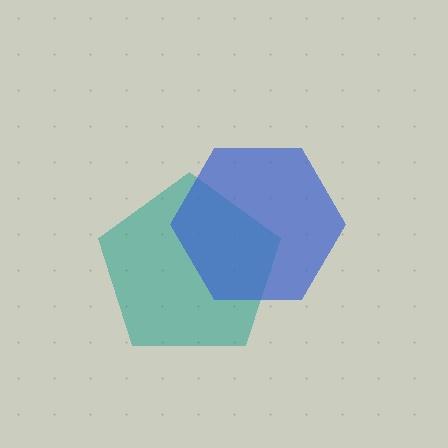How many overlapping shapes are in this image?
There are 2 overlapping shapes in the image.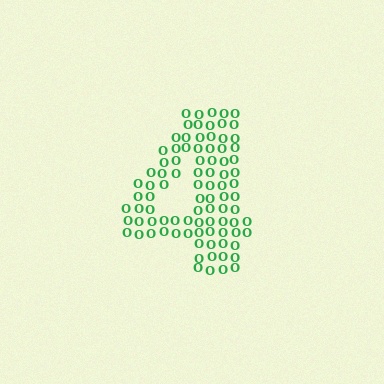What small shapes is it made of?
It is made of small letter O's.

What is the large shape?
The large shape is the digit 4.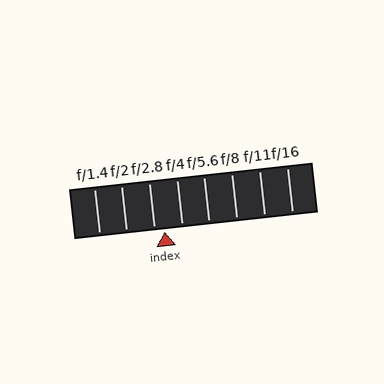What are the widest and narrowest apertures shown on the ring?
The widest aperture shown is f/1.4 and the narrowest is f/16.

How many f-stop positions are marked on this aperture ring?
There are 8 f-stop positions marked.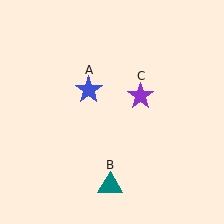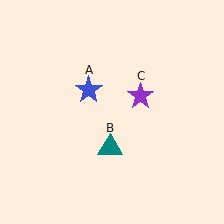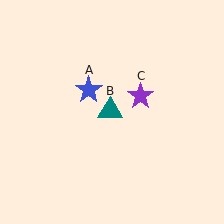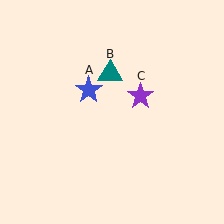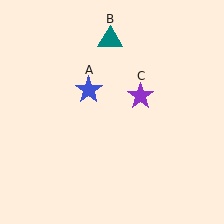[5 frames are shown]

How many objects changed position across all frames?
1 object changed position: teal triangle (object B).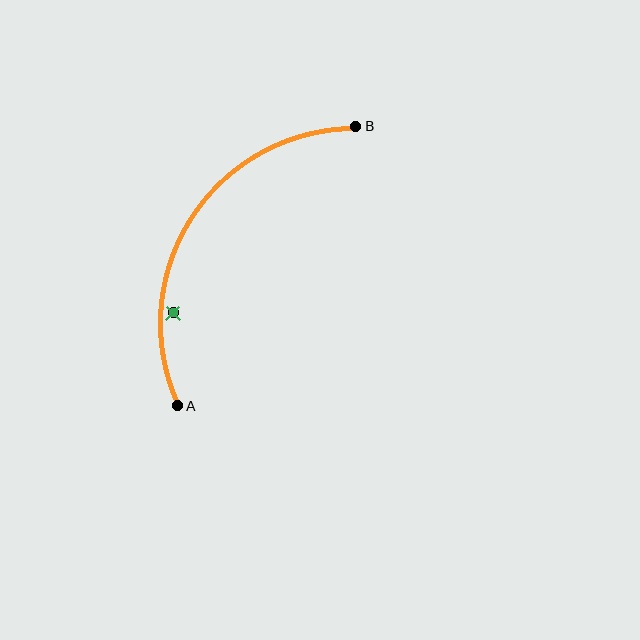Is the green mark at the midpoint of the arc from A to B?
No — the green mark does not lie on the arc at all. It sits slightly inside the curve.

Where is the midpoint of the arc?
The arc midpoint is the point on the curve farthest from the straight line joining A and B. It sits to the left of that line.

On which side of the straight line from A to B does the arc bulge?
The arc bulges to the left of the straight line connecting A and B.